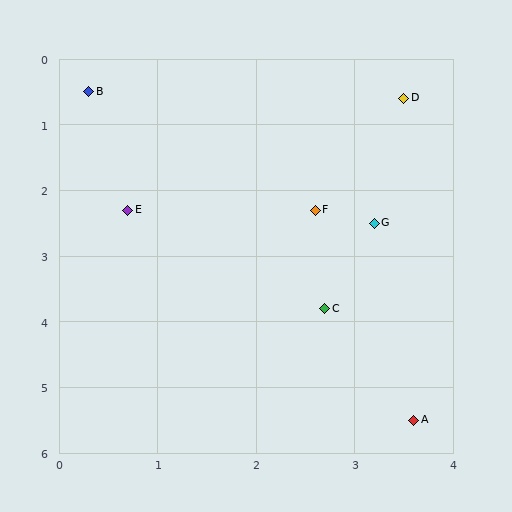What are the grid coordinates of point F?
Point F is at approximately (2.6, 2.3).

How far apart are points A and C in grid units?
Points A and C are about 1.9 grid units apart.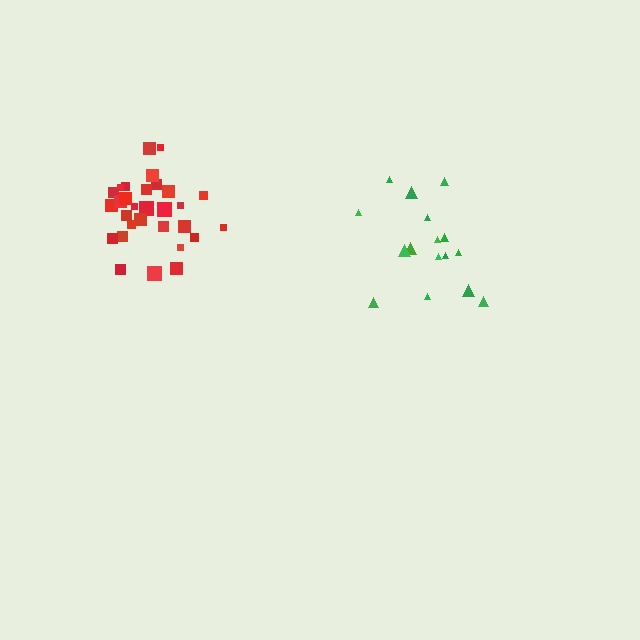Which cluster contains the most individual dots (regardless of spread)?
Red (30).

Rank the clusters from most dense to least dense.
red, green.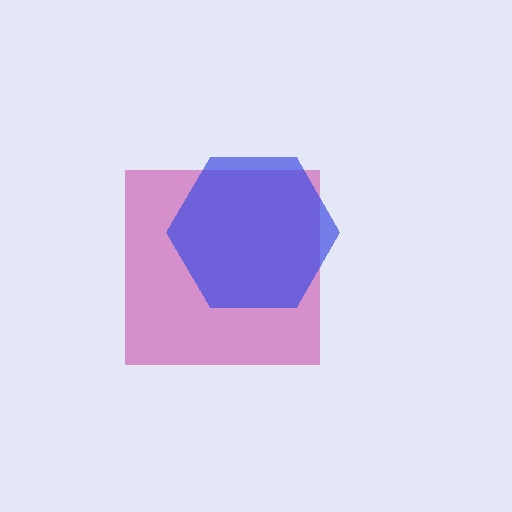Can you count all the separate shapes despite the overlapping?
Yes, there are 2 separate shapes.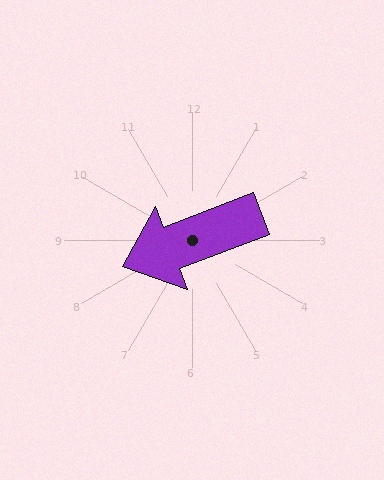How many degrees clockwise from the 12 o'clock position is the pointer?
Approximately 249 degrees.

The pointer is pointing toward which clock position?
Roughly 8 o'clock.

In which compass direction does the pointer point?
West.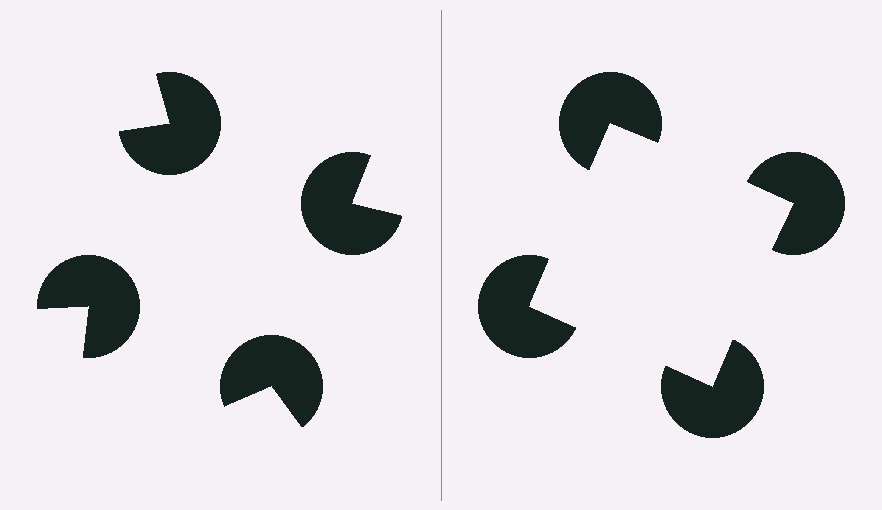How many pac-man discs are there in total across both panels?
8 — 4 on each side.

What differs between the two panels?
The pac-man discs are positioned identically on both sides; only the wedge orientations differ. On the right they align to a square; on the left they are misaligned.